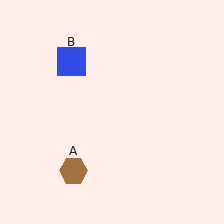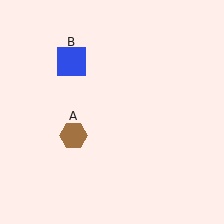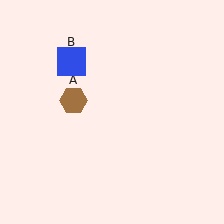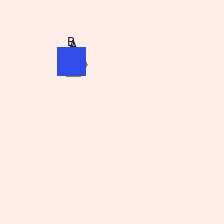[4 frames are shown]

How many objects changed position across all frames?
1 object changed position: brown hexagon (object A).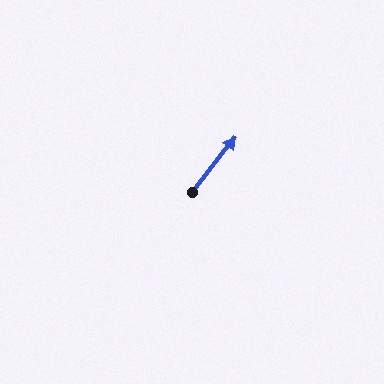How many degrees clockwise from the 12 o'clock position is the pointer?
Approximately 38 degrees.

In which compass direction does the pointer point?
Northeast.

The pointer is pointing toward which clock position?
Roughly 1 o'clock.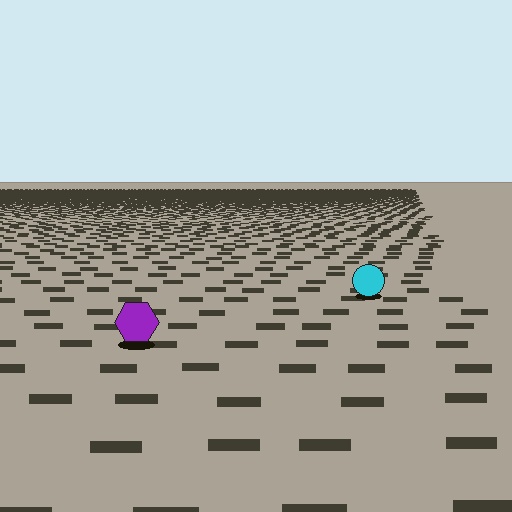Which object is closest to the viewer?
The purple hexagon is closest. The texture marks near it are larger and more spread out.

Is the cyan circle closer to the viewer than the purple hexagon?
No. The purple hexagon is closer — you can tell from the texture gradient: the ground texture is coarser near it.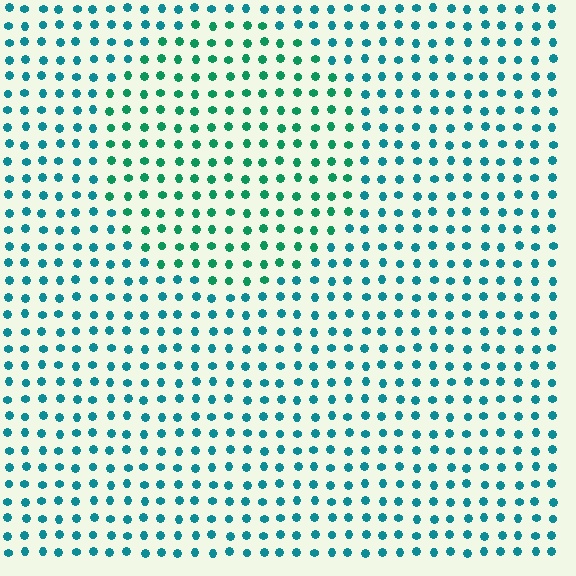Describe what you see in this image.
The image is filled with small teal elements in a uniform arrangement. A circle-shaped region is visible where the elements are tinted to a slightly different hue, forming a subtle color boundary.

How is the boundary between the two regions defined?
The boundary is defined purely by a slight shift in hue (about 31 degrees). Spacing, size, and orientation are identical on both sides.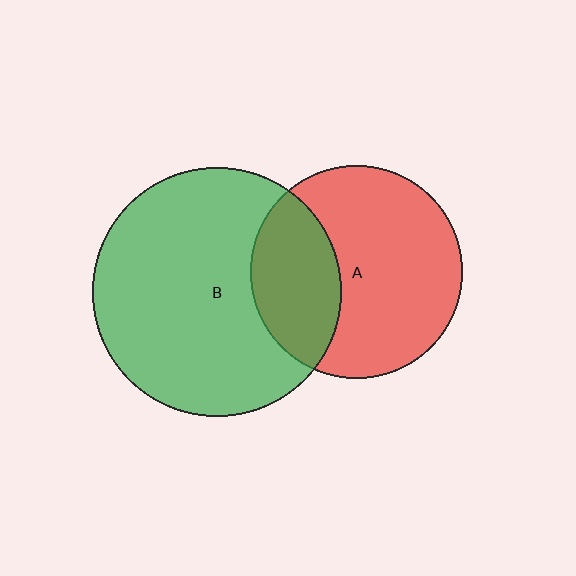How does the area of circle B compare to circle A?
Approximately 1.4 times.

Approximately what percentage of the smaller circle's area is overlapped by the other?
Approximately 30%.